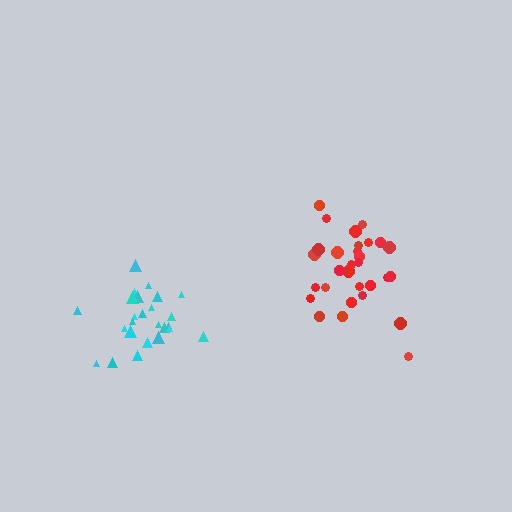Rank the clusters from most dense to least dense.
cyan, red.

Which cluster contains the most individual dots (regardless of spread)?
Red (31).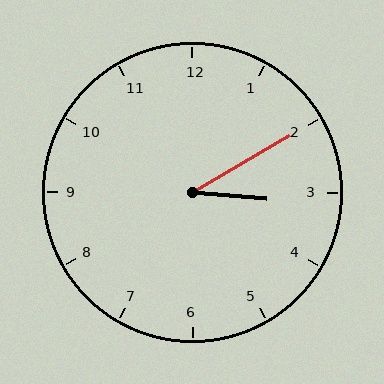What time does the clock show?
3:10.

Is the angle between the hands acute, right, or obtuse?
It is acute.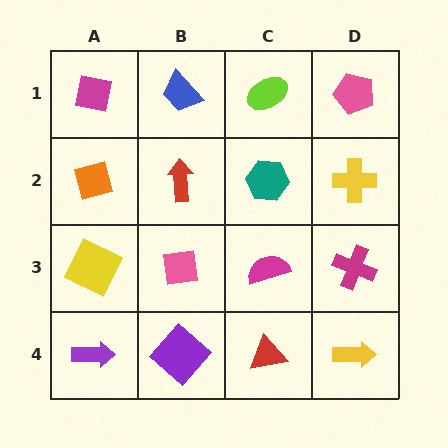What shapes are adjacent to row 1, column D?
A yellow cross (row 2, column D), a lime ellipse (row 1, column C).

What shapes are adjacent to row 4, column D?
A magenta cross (row 3, column D), a red triangle (row 4, column C).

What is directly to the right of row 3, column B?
A magenta semicircle.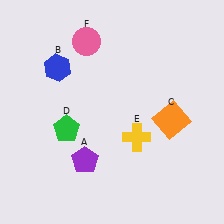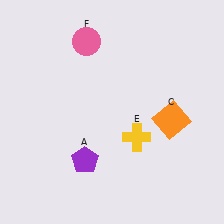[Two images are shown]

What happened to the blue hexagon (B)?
The blue hexagon (B) was removed in Image 2. It was in the top-left area of Image 1.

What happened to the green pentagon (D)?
The green pentagon (D) was removed in Image 2. It was in the bottom-left area of Image 1.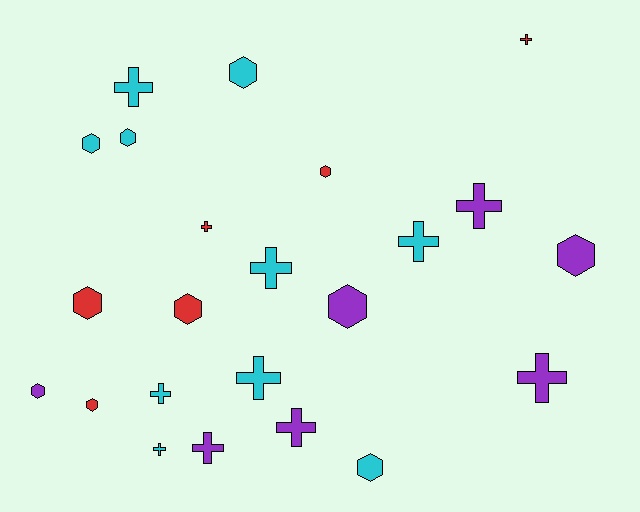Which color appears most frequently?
Cyan, with 10 objects.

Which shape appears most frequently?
Cross, with 12 objects.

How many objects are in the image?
There are 23 objects.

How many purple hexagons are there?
There are 3 purple hexagons.